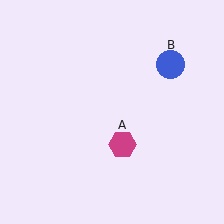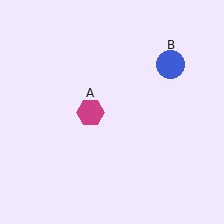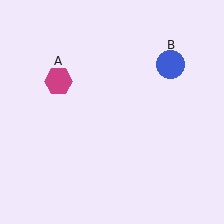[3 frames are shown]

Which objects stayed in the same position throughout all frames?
Blue circle (object B) remained stationary.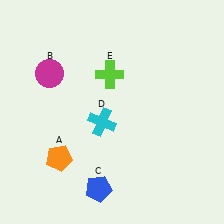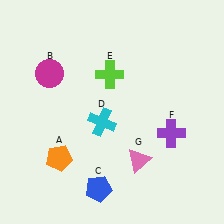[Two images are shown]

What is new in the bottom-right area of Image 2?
A pink triangle (G) was added in the bottom-right area of Image 2.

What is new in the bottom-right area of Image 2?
A purple cross (F) was added in the bottom-right area of Image 2.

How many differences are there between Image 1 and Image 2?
There are 2 differences between the two images.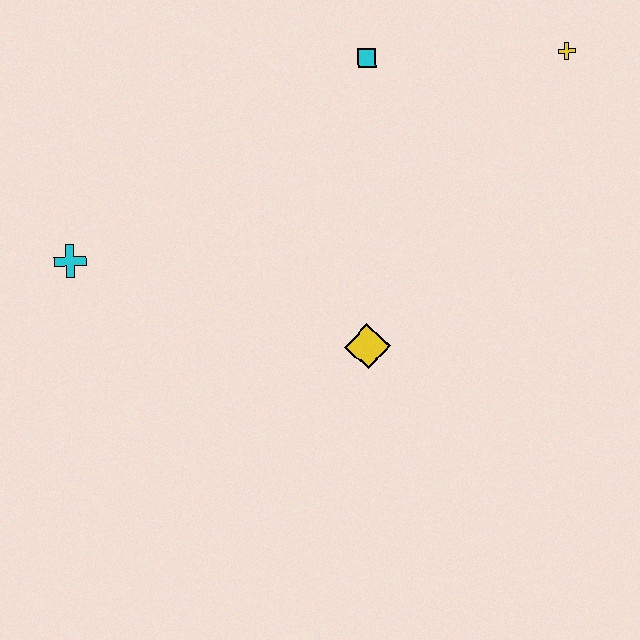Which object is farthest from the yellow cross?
The cyan cross is farthest from the yellow cross.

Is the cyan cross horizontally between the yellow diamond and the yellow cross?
No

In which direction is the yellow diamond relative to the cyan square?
The yellow diamond is below the cyan square.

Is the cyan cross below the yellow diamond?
No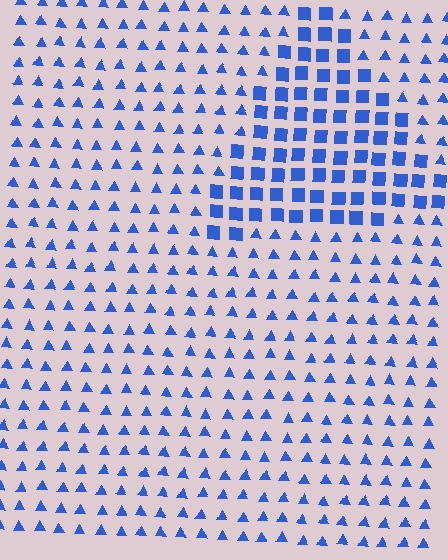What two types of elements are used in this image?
The image uses squares inside the triangle region and triangles outside it.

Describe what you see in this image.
The image is filled with small blue elements arranged in a uniform grid. A triangle-shaped region contains squares, while the surrounding area contains triangles. The boundary is defined purely by the change in element shape.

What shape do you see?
I see a triangle.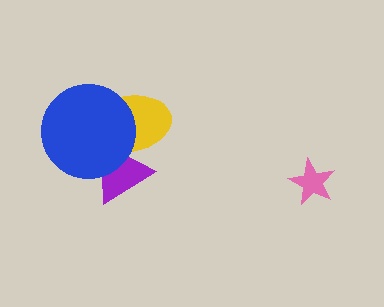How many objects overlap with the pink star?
0 objects overlap with the pink star.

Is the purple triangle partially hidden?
Yes, it is partially covered by another shape.